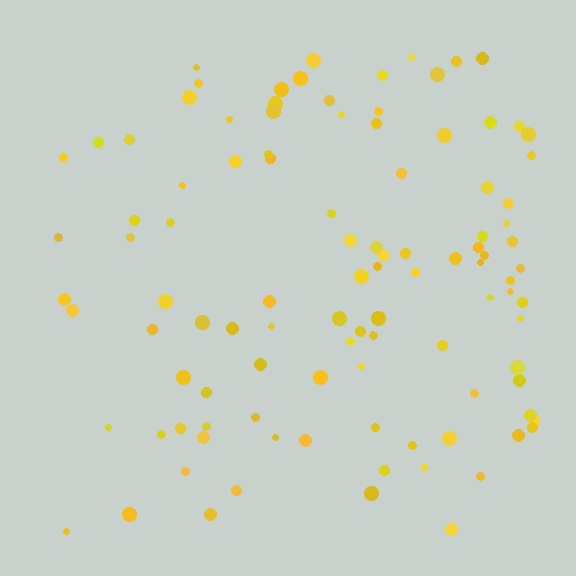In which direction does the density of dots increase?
From left to right, with the right side densest.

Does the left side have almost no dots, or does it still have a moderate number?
Still a moderate number, just noticeably fewer than the right.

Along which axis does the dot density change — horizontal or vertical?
Horizontal.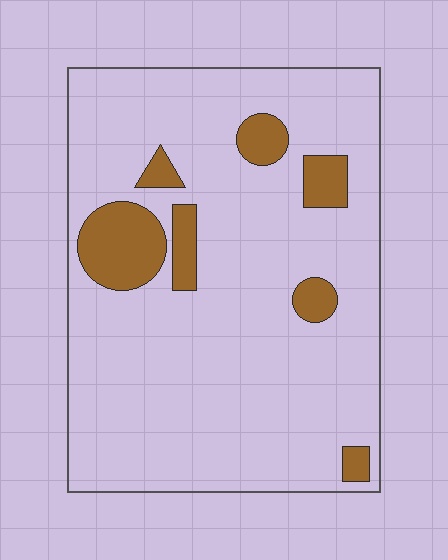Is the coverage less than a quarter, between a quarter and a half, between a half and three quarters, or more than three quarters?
Less than a quarter.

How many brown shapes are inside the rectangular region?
7.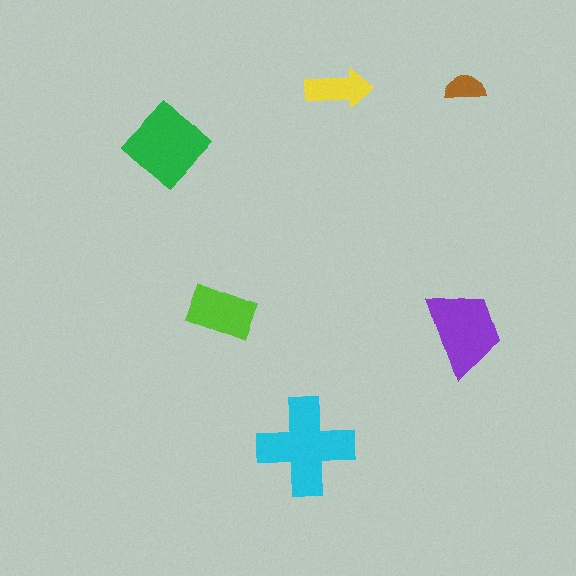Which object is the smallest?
The brown semicircle.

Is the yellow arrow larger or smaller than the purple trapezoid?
Smaller.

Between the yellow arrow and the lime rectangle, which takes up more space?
The lime rectangle.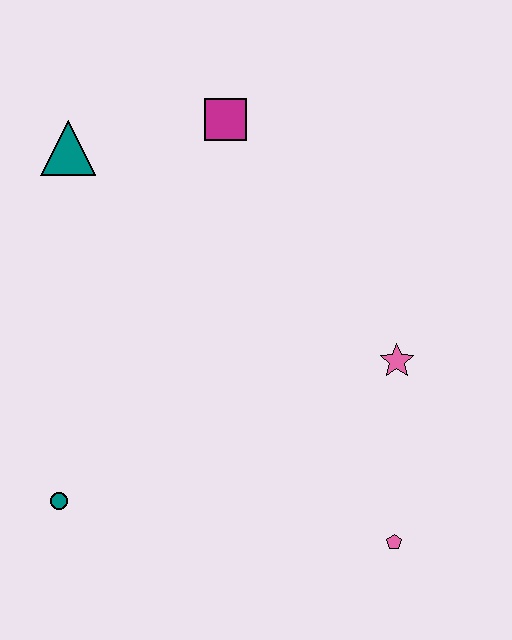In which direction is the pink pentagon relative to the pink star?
The pink pentagon is below the pink star.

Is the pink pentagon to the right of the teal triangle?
Yes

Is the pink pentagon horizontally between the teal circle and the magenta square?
No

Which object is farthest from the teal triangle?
The pink pentagon is farthest from the teal triangle.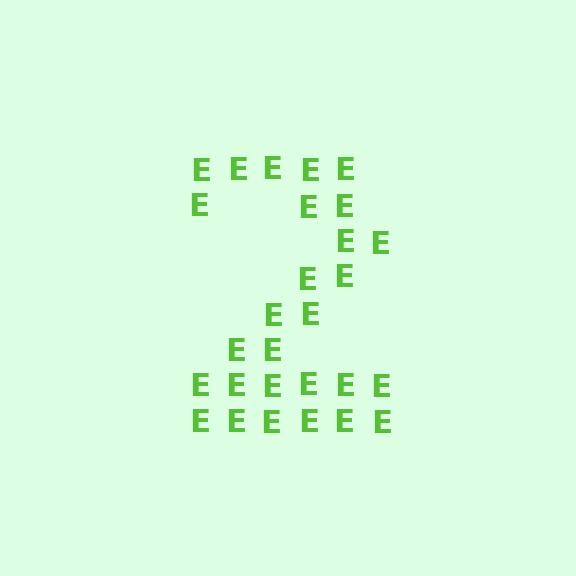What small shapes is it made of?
It is made of small letter E's.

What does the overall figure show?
The overall figure shows the digit 2.